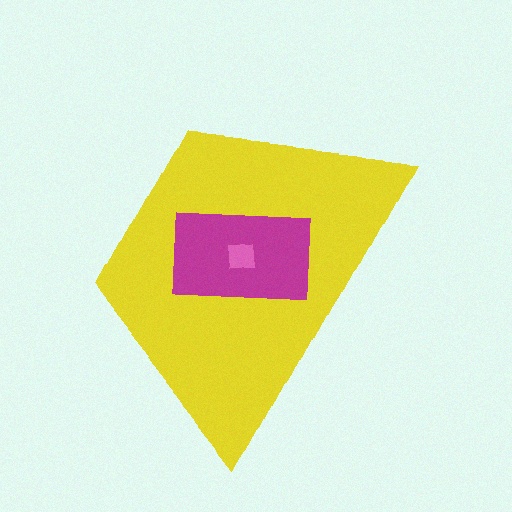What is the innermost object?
The pink square.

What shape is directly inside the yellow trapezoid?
The magenta rectangle.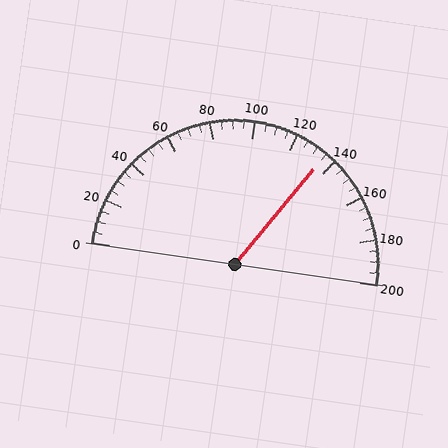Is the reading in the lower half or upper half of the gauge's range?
The reading is in the upper half of the range (0 to 200).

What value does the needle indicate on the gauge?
The needle indicates approximately 135.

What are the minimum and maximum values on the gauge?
The gauge ranges from 0 to 200.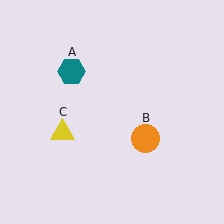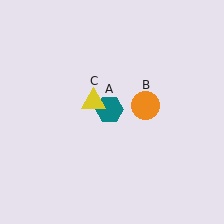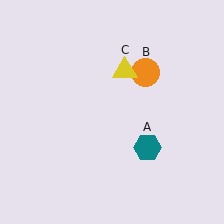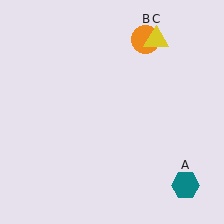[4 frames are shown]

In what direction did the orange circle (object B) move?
The orange circle (object B) moved up.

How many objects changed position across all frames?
3 objects changed position: teal hexagon (object A), orange circle (object B), yellow triangle (object C).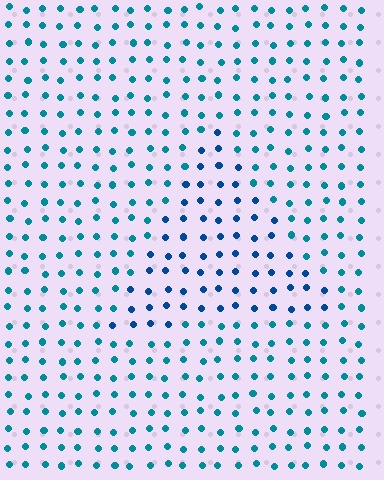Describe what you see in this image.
The image is filled with small teal elements in a uniform arrangement. A triangle-shaped region is visible where the elements are tinted to a slightly different hue, forming a subtle color boundary.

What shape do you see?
I see a triangle.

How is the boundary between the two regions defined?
The boundary is defined purely by a slight shift in hue (about 28 degrees). Spacing, size, and orientation are identical on both sides.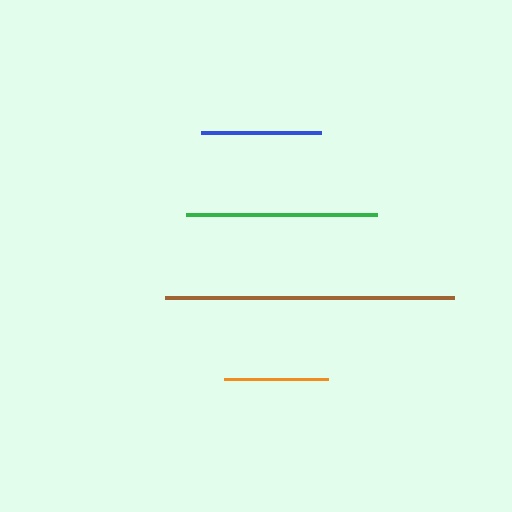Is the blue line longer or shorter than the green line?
The green line is longer than the blue line.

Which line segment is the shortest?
The orange line is the shortest at approximately 104 pixels.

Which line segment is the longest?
The brown line is the longest at approximately 289 pixels.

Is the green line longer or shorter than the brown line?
The brown line is longer than the green line.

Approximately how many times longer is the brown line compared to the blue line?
The brown line is approximately 2.4 times the length of the blue line.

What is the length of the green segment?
The green segment is approximately 191 pixels long.